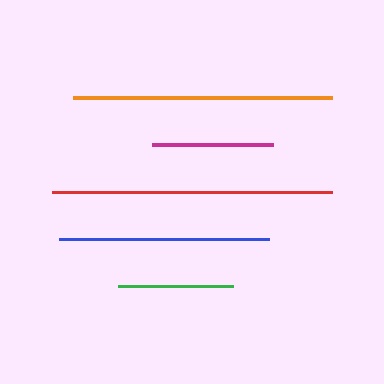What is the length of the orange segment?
The orange segment is approximately 259 pixels long.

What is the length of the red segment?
The red segment is approximately 280 pixels long.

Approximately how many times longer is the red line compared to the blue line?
The red line is approximately 1.3 times the length of the blue line.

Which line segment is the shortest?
The green line is the shortest at approximately 116 pixels.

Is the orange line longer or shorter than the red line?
The red line is longer than the orange line.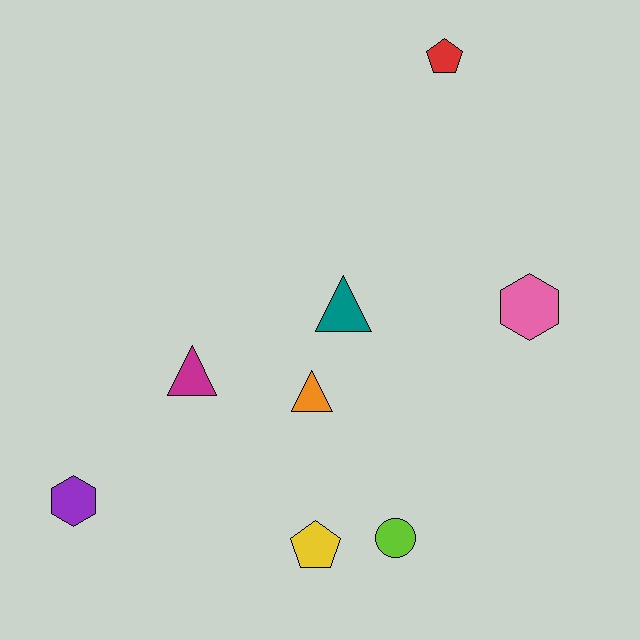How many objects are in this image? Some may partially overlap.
There are 8 objects.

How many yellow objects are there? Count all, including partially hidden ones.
There is 1 yellow object.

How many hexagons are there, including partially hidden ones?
There are 2 hexagons.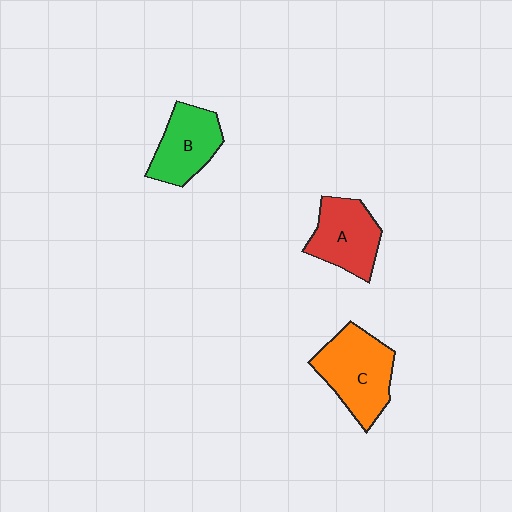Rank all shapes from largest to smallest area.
From largest to smallest: C (orange), A (red), B (green).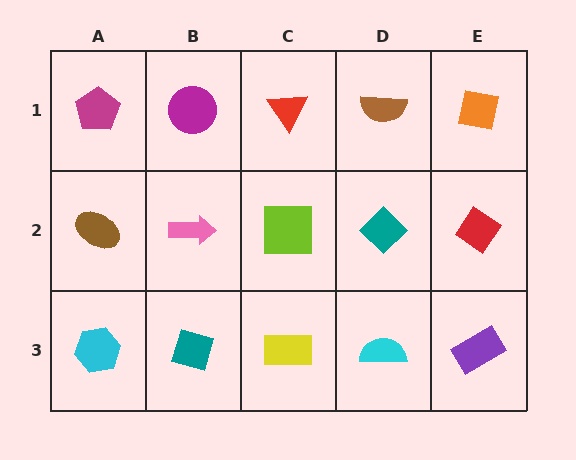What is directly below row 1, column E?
A red diamond.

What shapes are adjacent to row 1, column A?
A brown ellipse (row 2, column A), a magenta circle (row 1, column B).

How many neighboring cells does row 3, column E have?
2.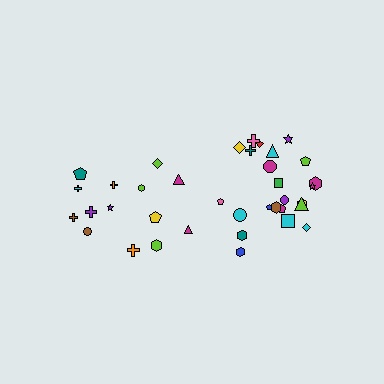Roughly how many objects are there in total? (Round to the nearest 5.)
Roughly 35 objects in total.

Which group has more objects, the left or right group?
The right group.